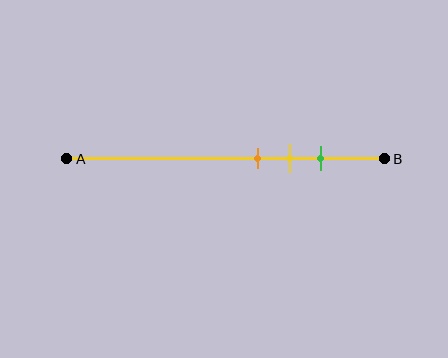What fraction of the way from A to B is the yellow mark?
The yellow mark is approximately 70% (0.7) of the way from A to B.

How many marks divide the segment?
There are 3 marks dividing the segment.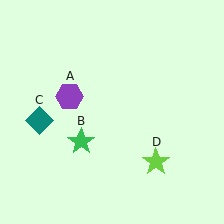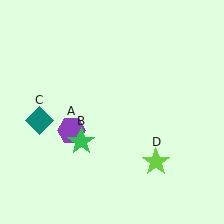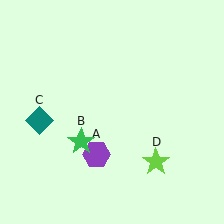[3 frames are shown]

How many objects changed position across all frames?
1 object changed position: purple hexagon (object A).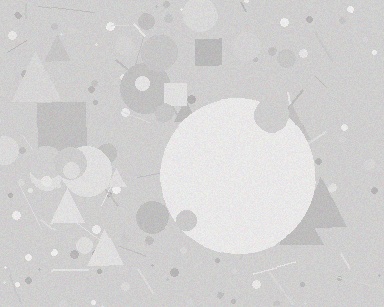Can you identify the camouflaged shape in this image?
The camouflaged shape is a circle.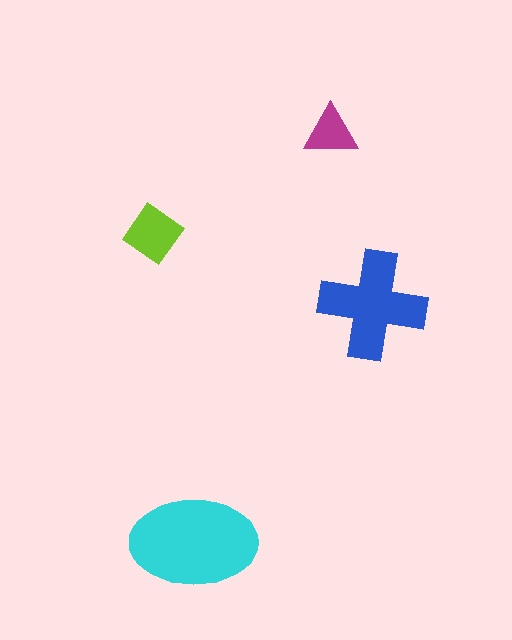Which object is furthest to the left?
The lime diamond is leftmost.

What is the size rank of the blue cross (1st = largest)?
2nd.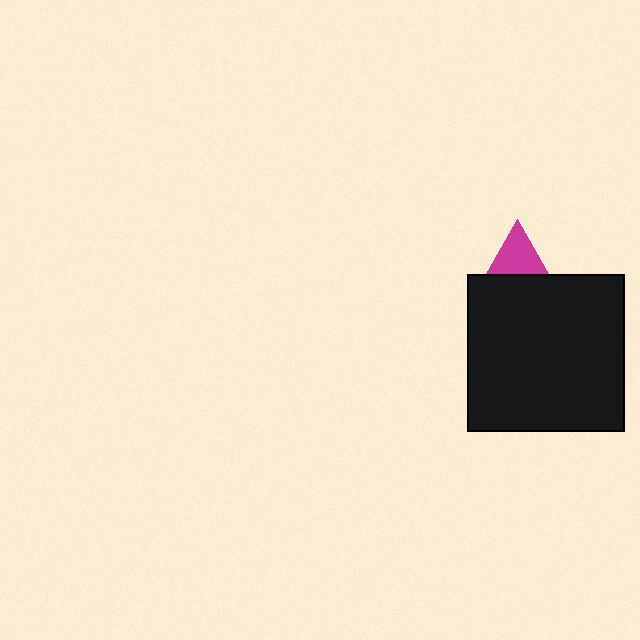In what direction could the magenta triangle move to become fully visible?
The magenta triangle could move up. That would shift it out from behind the black square entirely.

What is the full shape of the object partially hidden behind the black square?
The partially hidden object is a magenta triangle.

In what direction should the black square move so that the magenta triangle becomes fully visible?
The black square should move down. That is the shortest direction to clear the overlap and leave the magenta triangle fully visible.